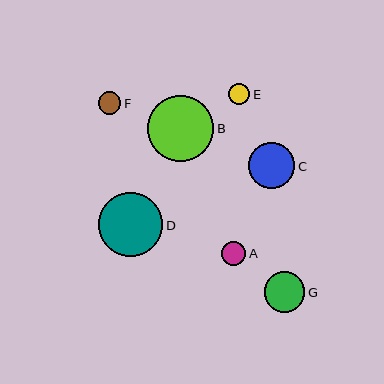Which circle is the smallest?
Circle E is the smallest with a size of approximately 21 pixels.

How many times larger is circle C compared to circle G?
Circle C is approximately 1.1 times the size of circle G.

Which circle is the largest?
Circle B is the largest with a size of approximately 66 pixels.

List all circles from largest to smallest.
From largest to smallest: B, D, C, G, A, F, E.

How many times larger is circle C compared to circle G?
Circle C is approximately 1.1 times the size of circle G.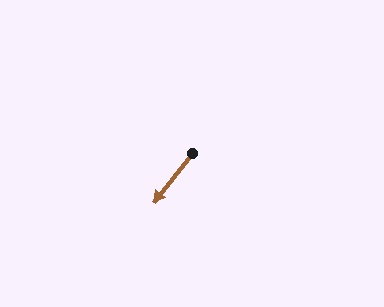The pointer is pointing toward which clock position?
Roughly 7 o'clock.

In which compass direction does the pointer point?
Southwest.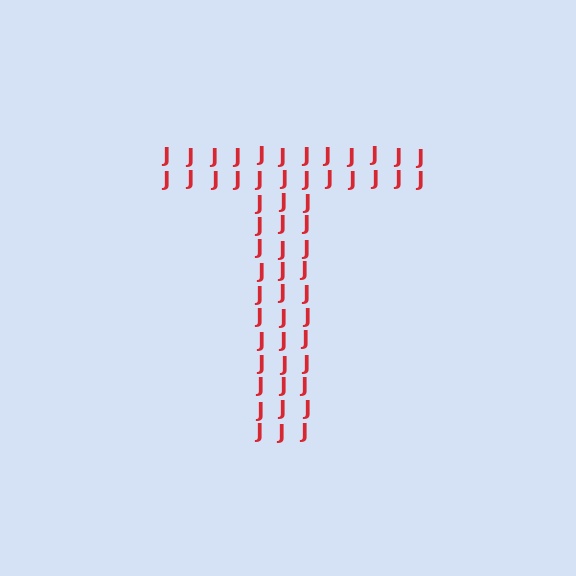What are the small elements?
The small elements are letter J's.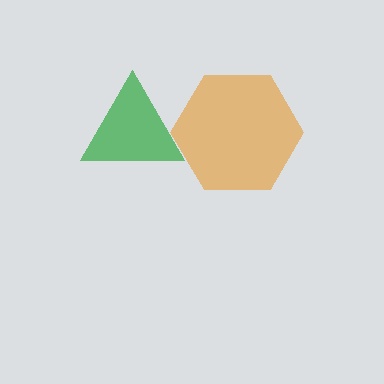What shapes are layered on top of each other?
The layered shapes are: a green triangle, an orange hexagon.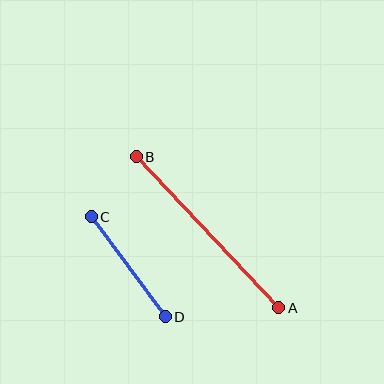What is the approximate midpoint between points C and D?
The midpoint is at approximately (128, 267) pixels.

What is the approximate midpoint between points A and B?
The midpoint is at approximately (207, 232) pixels.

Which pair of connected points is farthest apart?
Points A and B are farthest apart.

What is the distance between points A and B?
The distance is approximately 208 pixels.